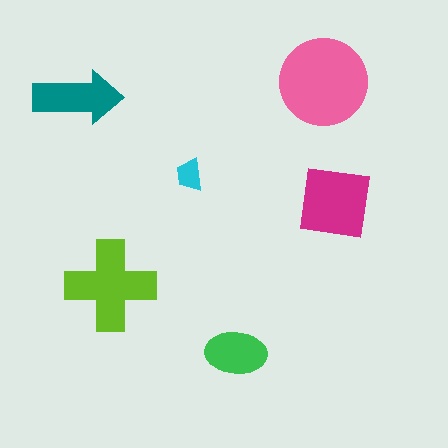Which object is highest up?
The pink circle is topmost.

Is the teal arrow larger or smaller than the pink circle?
Smaller.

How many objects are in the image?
There are 6 objects in the image.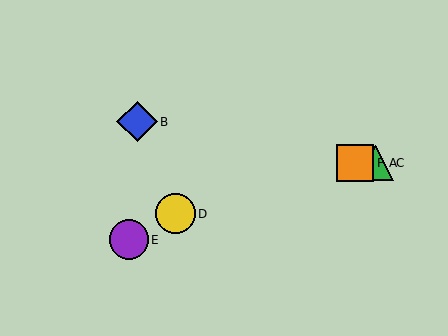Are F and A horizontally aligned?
Yes, both are at y≈163.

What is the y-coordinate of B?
Object B is at y≈122.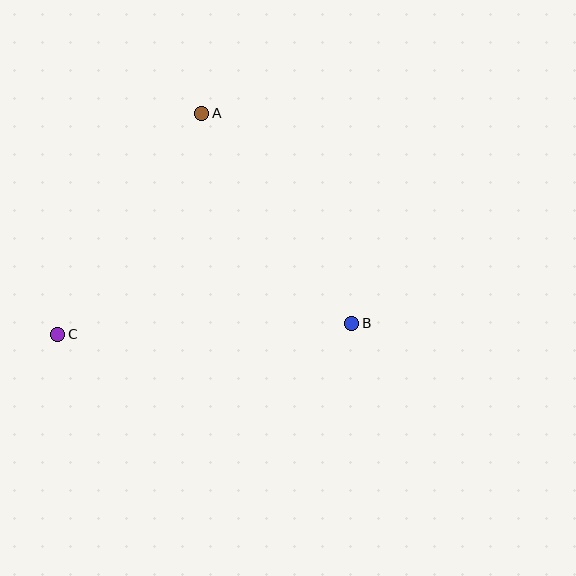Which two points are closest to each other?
Points A and B are closest to each other.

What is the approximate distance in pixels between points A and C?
The distance between A and C is approximately 263 pixels.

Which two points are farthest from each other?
Points B and C are farthest from each other.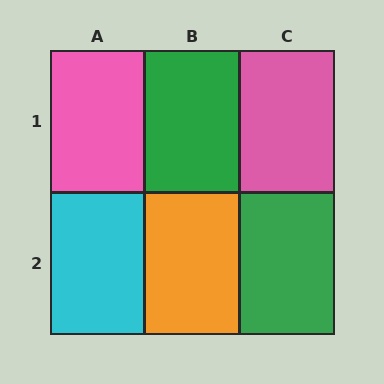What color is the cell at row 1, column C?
Pink.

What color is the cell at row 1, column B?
Green.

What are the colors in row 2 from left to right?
Cyan, orange, green.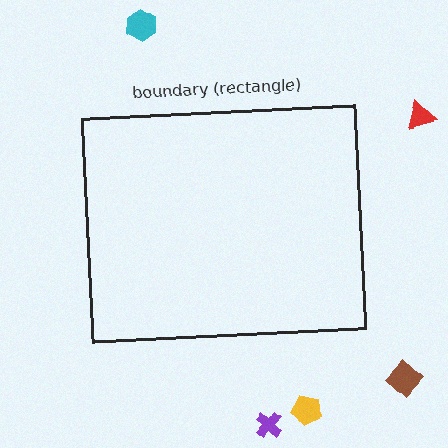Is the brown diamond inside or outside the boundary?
Outside.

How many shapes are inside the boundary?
0 inside, 5 outside.